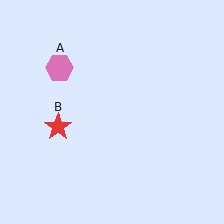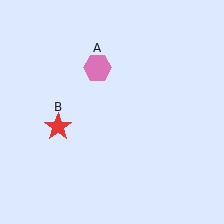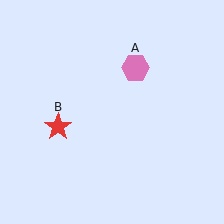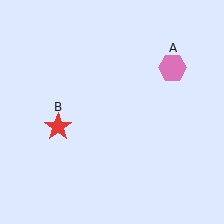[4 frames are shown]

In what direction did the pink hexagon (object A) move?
The pink hexagon (object A) moved right.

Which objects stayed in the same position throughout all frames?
Red star (object B) remained stationary.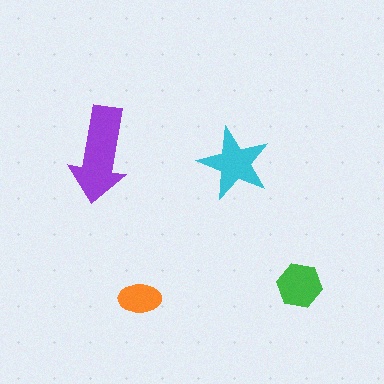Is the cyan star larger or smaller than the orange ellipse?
Larger.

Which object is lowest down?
The orange ellipse is bottommost.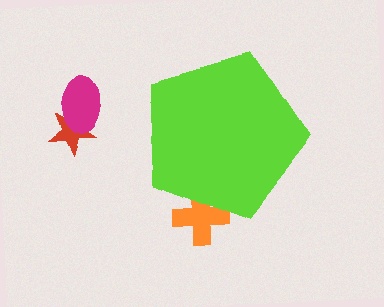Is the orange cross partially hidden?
Yes, the orange cross is partially hidden behind the lime pentagon.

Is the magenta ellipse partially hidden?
No, the magenta ellipse is fully visible.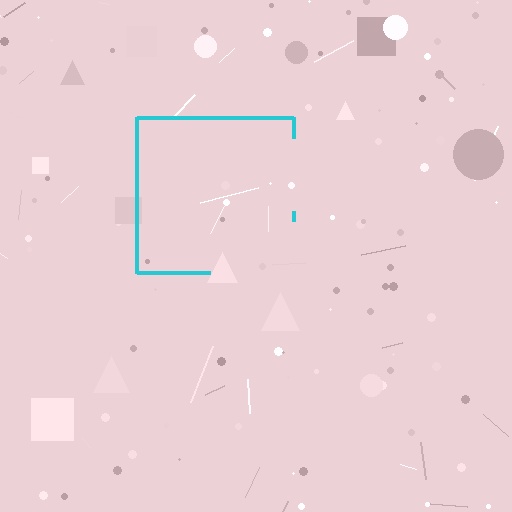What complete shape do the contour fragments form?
The contour fragments form a square.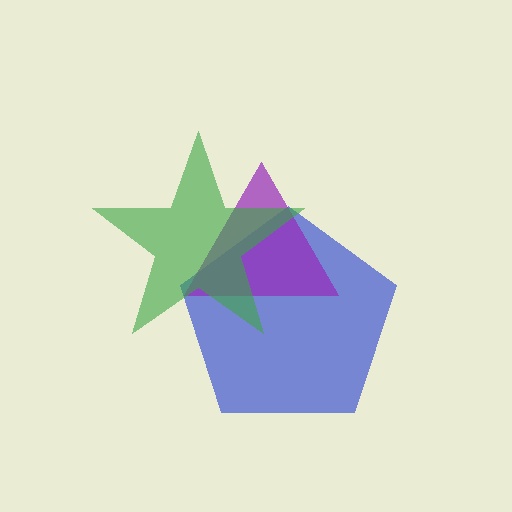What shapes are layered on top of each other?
The layered shapes are: a blue pentagon, a purple triangle, a green star.